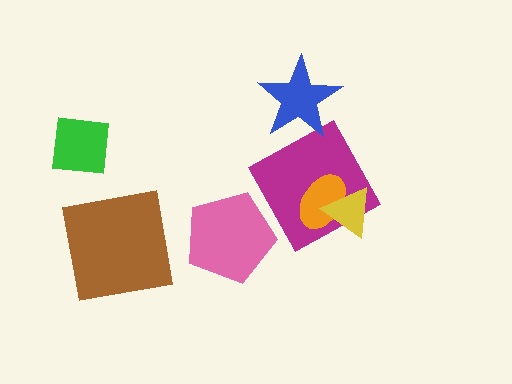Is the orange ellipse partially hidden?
Yes, it is partially covered by another shape.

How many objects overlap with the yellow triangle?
2 objects overlap with the yellow triangle.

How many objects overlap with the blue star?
0 objects overlap with the blue star.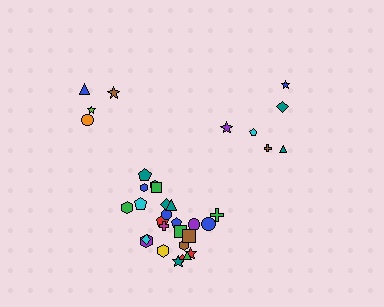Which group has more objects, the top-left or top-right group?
The top-right group.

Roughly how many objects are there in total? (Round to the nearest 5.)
Roughly 35 objects in total.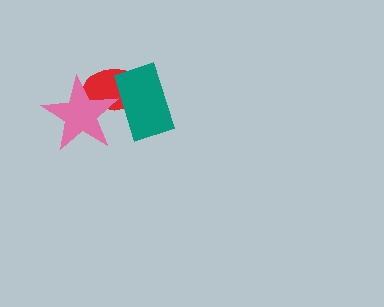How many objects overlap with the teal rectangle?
2 objects overlap with the teal rectangle.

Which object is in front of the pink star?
The teal rectangle is in front of the pink star.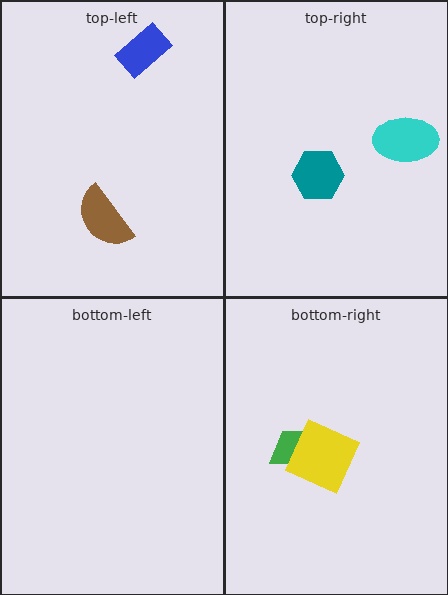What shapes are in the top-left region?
The brown semicircle, the blue rectangle.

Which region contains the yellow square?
The bottom-right region.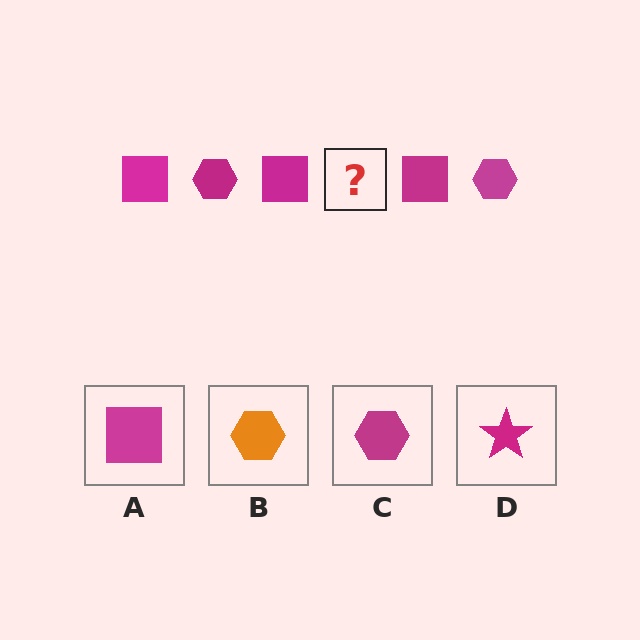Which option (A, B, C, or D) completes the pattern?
C.